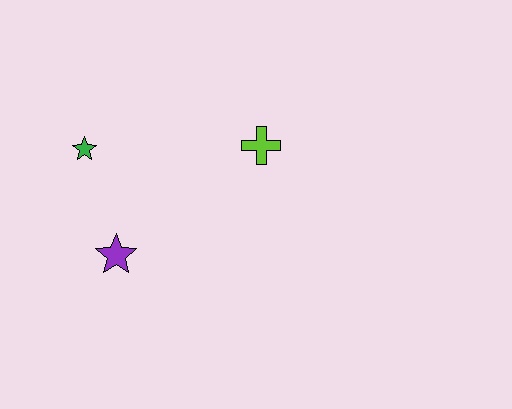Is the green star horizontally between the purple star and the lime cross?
No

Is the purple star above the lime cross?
No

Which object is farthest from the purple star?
The lime cross is farthest from the purple star.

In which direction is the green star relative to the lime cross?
The green star is to the left of the lime cross.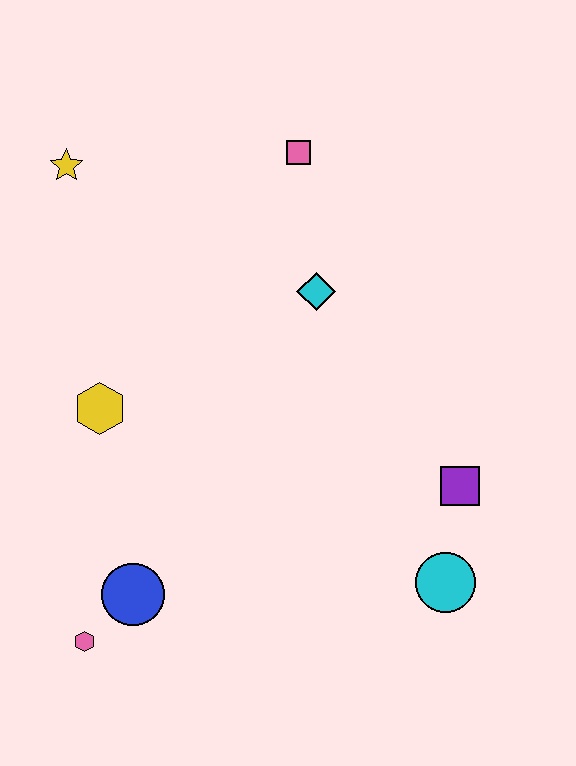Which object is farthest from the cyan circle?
The yellow star is farthest from the cyan circle.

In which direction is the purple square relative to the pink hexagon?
The purple square is to the right of the pink hexagon.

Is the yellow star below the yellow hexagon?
No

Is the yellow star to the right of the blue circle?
No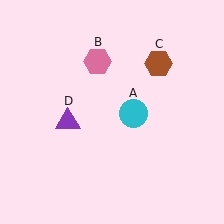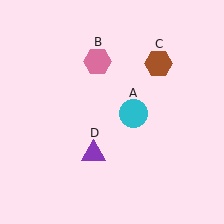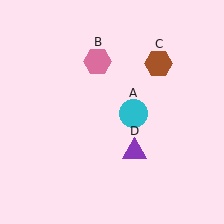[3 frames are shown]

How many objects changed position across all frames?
1 object changed position: purple triangle (object D).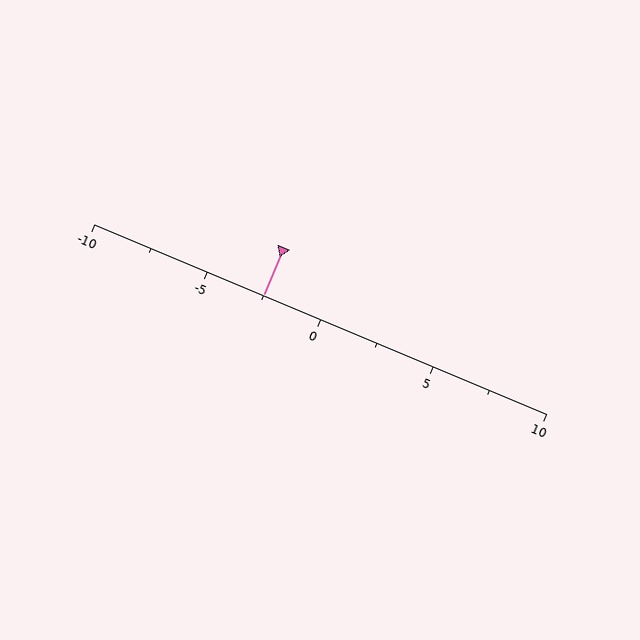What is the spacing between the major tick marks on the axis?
The major ticks are spaced 5 apart.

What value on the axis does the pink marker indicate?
The marker indicates approximately -2.5.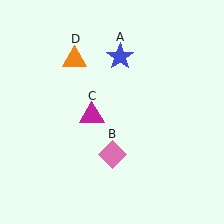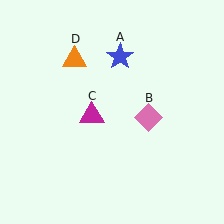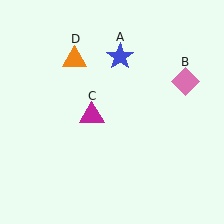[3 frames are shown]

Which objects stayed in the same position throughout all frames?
Blue star (object A) and magenta triangle (object C) and orange triangle (object D) remained stationary.